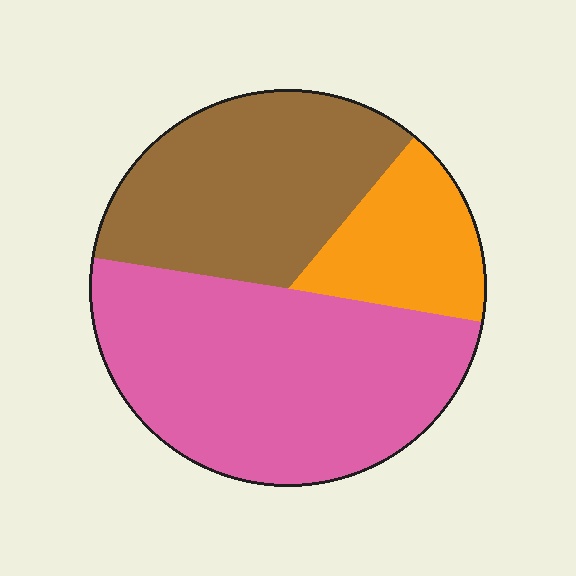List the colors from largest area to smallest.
From largest to smallest: pink, brown, orange.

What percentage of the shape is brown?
Brown covers roughly 35% of the shape.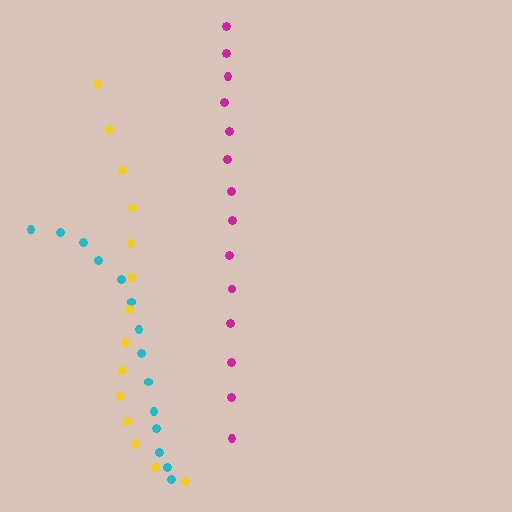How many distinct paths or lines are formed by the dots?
There are 3 distinct paths.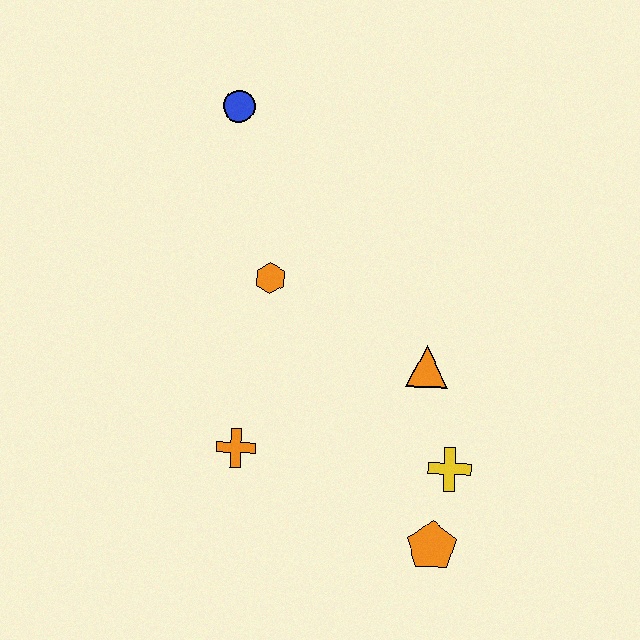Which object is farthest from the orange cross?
The blue circle is farthest from the orange cross.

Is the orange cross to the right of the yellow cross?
No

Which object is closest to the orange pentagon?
The yellow cross is closest to the orange pentagon.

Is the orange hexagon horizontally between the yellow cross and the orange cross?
Yes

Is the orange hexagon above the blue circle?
No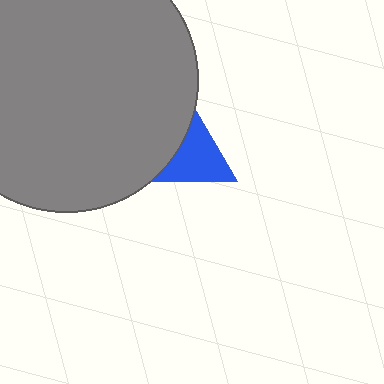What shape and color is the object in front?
The object in front is a gray circle.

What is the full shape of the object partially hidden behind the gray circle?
The partially hidden object is a blue triangle.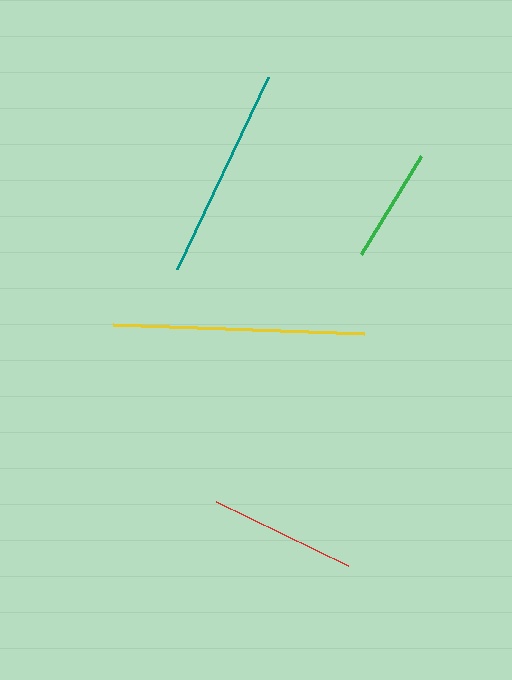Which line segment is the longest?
The yellow line is the longest at approximately 250 pixels.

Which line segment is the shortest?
The green line is the shortest at approximately 115 pixels.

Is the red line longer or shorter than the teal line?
The teal line is longer than the red line.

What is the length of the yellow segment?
The yellow segment is approximately 250 pixels long.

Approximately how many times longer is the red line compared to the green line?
The red line is approximately 1.3 times the length of the green line.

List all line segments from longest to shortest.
From longest to shortest: yellow, teal, red, green.